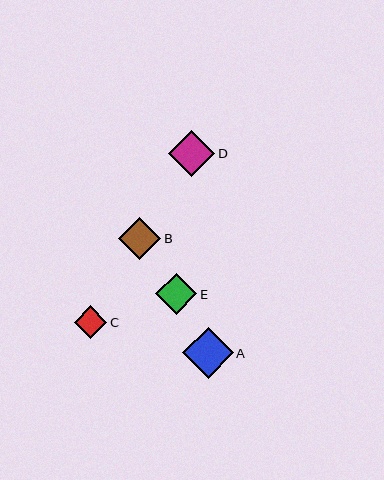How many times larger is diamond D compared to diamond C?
Diamond D is approximately 1.4 times the size of diamond C.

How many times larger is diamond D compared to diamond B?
Diamond D is approximately 1.1 times the size of diamond B.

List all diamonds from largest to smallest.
From largest to smallest: A, D, B, E, C.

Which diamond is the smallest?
Diamond C is the smallest with a size of approximately 32 pixels.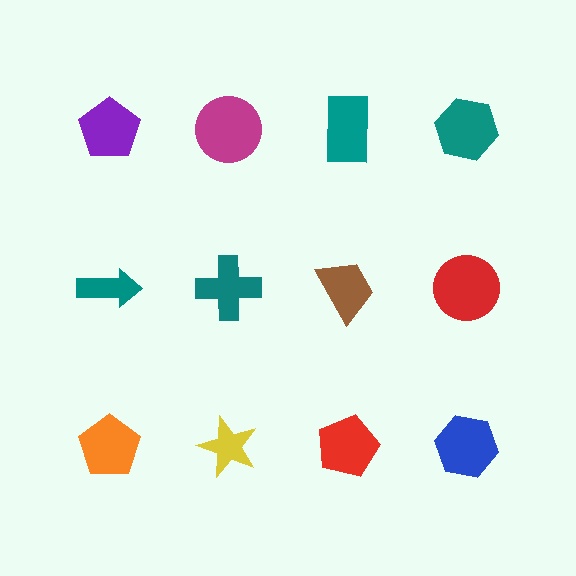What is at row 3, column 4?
A blue hexagon.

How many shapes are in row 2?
4 shapes.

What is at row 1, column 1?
A purple pentagon.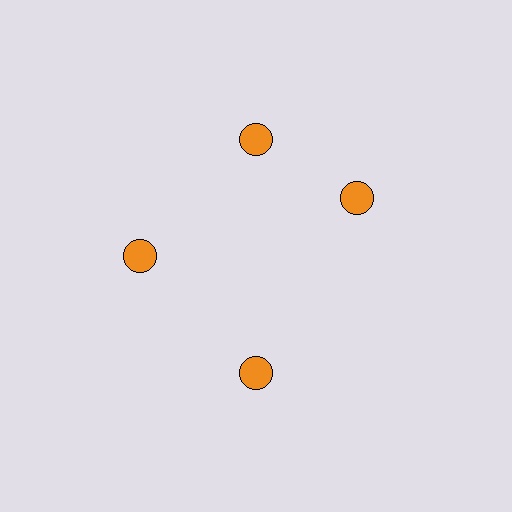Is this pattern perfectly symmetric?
No. The 4 orange circles are arranged in a ring, but one element near the 3 o'clock position is rotated out of alignment along the ring, breaking the 4-fold rotational symmetry.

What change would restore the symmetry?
The symmetry would be restored by rotating it back into even spacing with its neighbors so that all 4 circles sit at equal angles and equal distance from the center.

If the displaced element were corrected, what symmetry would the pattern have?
It would have 4-fold rotational symmetry — the pattern would map onto itself every 90 degrees.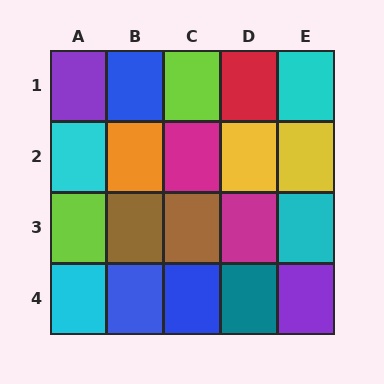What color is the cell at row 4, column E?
Purple.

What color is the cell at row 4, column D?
Teal.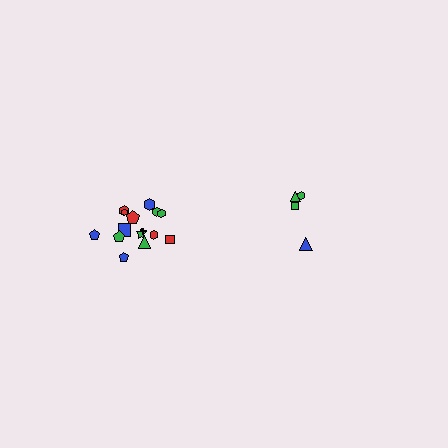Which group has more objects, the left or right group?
The left group.